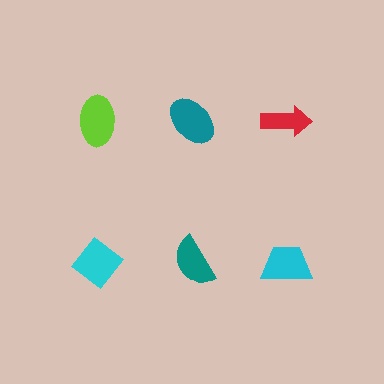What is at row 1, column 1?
A lime ellipse.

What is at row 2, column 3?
A cyan trapezoid.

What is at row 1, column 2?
A teal ellipse.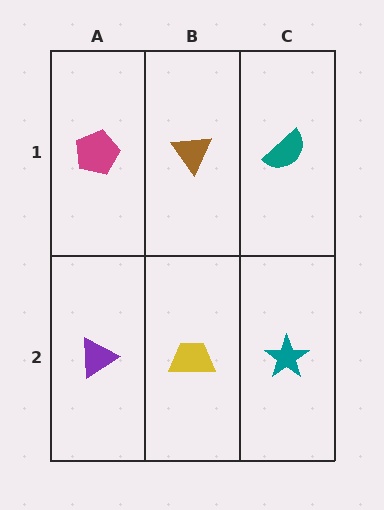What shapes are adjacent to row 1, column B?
A yellow trapezoid (row 2, column B), a magenta pentagon (row 1, column A), a teal semicircle (row 1, column C).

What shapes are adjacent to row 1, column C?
A teal star (row 2, column C), a brown triangle (row 1, column B).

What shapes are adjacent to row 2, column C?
A teal semicircle (row 1, column C), a yellow trapezoid (row 2, column B).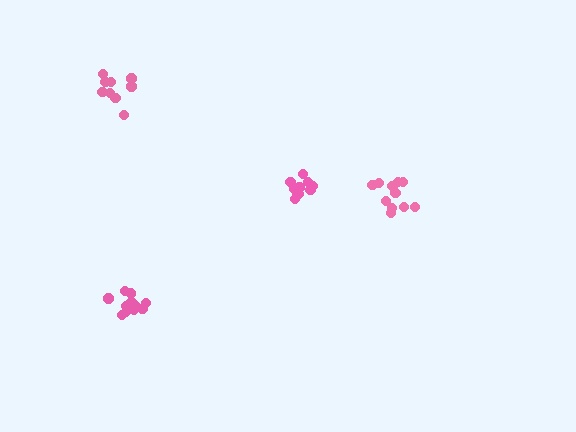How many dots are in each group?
Group 1: 11 dots, Group 2: 11 dots, Group 3: 9 dots, Group 4: 11 dots (42 total).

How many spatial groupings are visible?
There are 4 spatial groupings.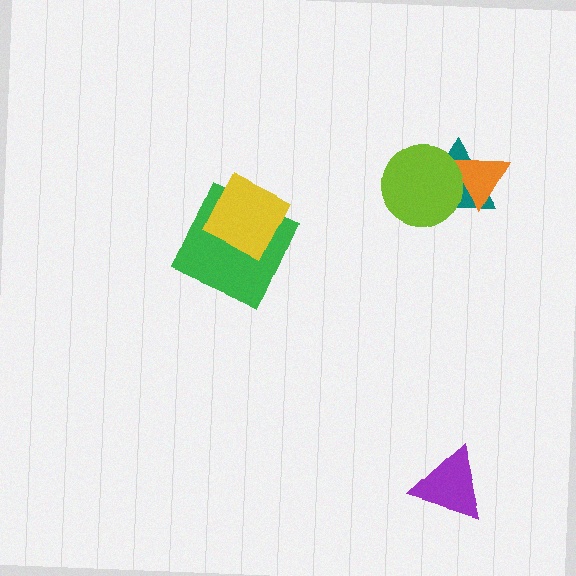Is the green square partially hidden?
Yes, it is partially covered by another shape.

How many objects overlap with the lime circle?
2 objects overlap with the lime circle.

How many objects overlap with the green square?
1 object overlaps with the green square.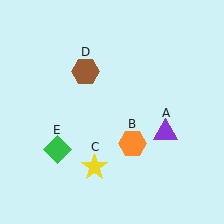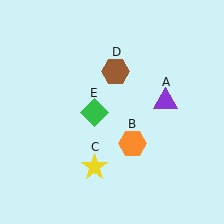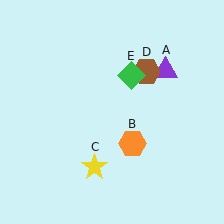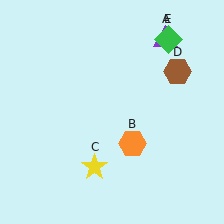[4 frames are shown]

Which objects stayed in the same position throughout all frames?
Orange hexagon (object B) and yellow star (object C) remained stationary.